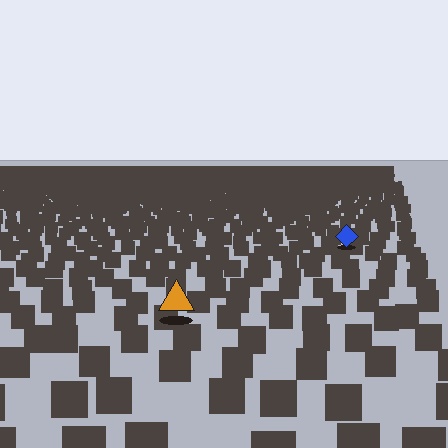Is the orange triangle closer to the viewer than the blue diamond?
Yes. The orange triangle is closer — you can tell from the texture gradient: the ground texture is coarser near it.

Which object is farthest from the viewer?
The blue diamond is farthest from the viewer. It appears smaller and the ground texture around it is denser.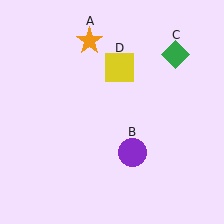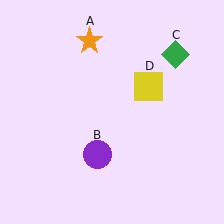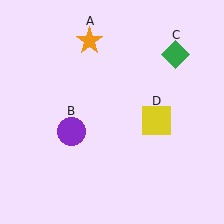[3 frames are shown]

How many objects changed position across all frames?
2 objects changed position: purple circle (object B), yellow square (object D).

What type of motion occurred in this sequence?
The purple circle (object B), yellow square (object D) rotated clockwise around the center of the scene.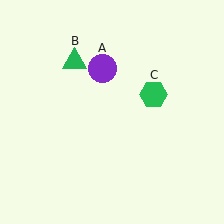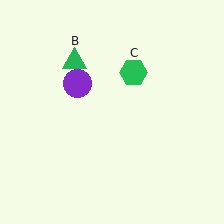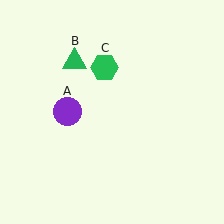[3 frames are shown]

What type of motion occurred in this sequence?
The purple circle (object A), green hexagon (object C) rotated counterclockwise around the center of the scene.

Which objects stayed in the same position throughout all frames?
Green triangle (object B) remained stationary.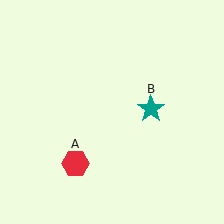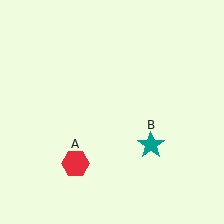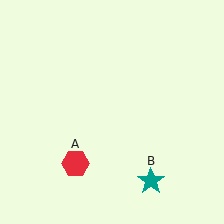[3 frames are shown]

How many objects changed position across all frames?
1 object changed position: teal star (object B).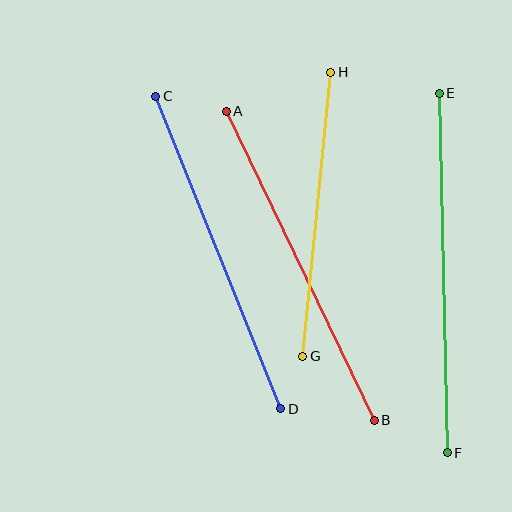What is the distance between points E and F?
The distance is approximately 360 pixels.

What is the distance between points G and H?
The distance is approximately 286 pixels.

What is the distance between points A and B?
The distance is approximately 343 pixels.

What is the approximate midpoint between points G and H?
The midpoint is at approximately (317, 214) pixels.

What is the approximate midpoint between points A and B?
The midpoint is at approximately (300, 266) pixels.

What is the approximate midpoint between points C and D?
The midpoint is at approximately (218, 253) pixels.